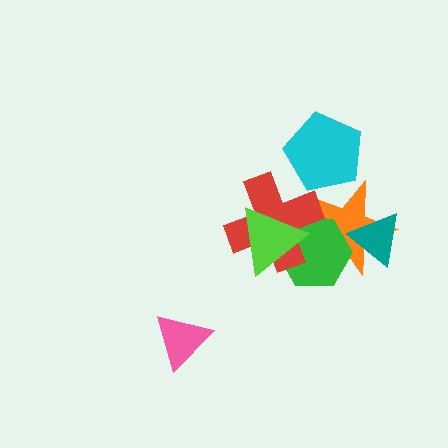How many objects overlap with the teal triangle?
1 object overlaps with the teal triangle.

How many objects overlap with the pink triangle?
0 objects overlap with the pink triangle.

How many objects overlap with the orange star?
5 objects overlap with the orange star.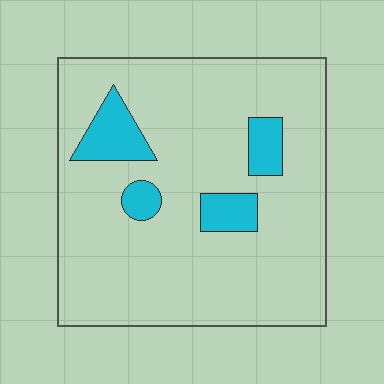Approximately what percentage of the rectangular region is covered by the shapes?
Approximately 10%.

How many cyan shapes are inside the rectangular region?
4.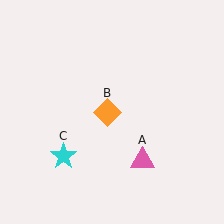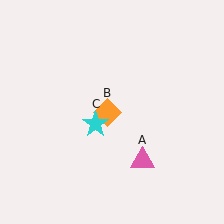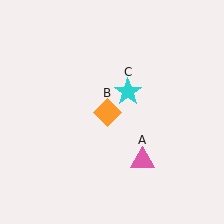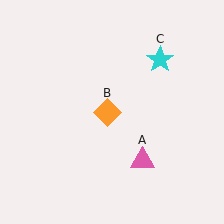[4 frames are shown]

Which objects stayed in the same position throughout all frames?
Pink triangle (object A) and orange diamond (object B) remained stationary.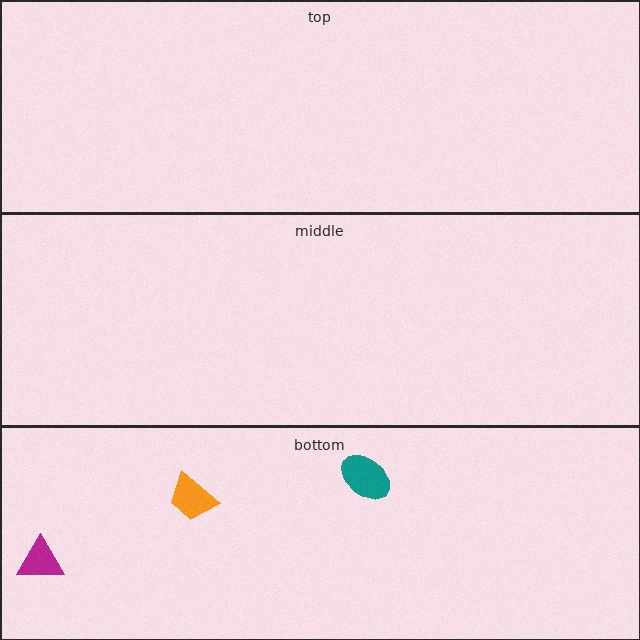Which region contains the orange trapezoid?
The bottom region.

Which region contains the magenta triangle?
The bottom region.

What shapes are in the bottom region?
The magenta triangle, the orange trapezoid, the teal ellipse.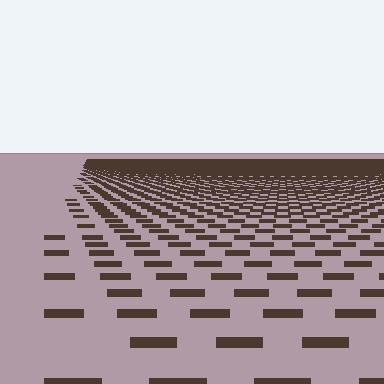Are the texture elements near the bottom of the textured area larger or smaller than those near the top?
Larger. Near the bottom, elements are closer to the viewer and appear at a bigger on-screen size.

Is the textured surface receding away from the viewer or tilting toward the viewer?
The surface is receding away from the viewer. Texture elements get smaller and denser toward the top.